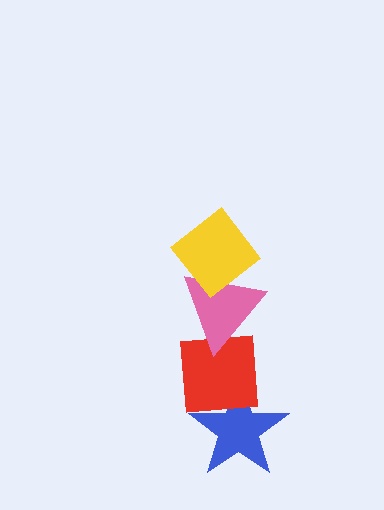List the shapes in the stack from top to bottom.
From top to bottom: the yellow diamond, the pink triangle, the red square, the blue star.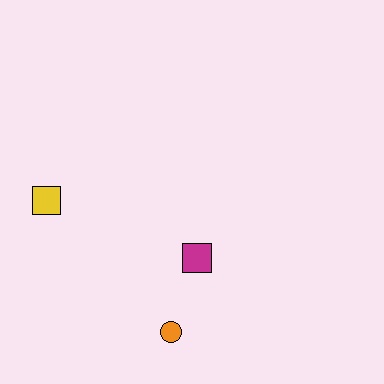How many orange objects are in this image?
There is 1 orange object.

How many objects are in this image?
There are 3 objects.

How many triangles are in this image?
There are no triangles.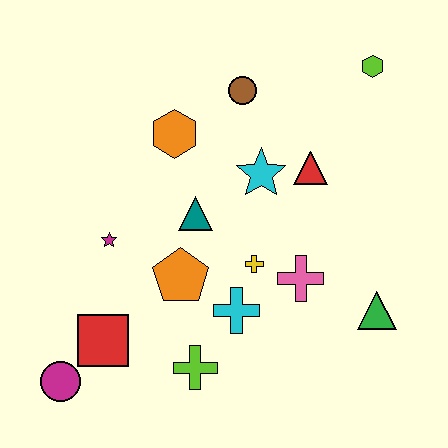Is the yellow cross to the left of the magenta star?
No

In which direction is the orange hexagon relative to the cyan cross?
The orange hexagon is above the cyan cross.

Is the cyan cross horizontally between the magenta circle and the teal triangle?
No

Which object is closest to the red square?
The magenta circle is closest to the red square.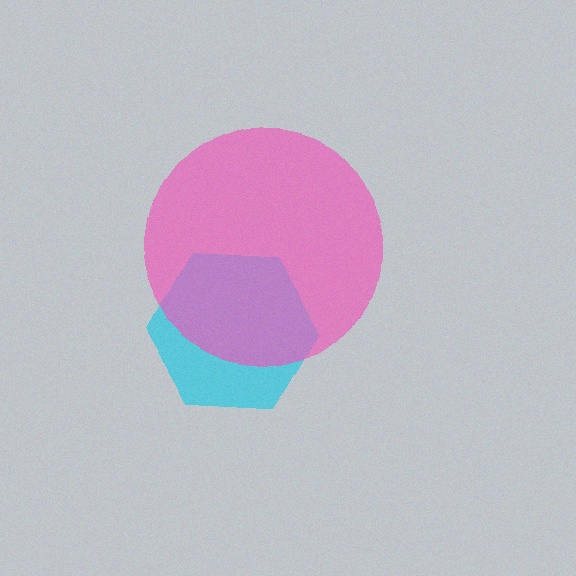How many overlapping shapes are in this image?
There are 2 overlapping shapes in the image.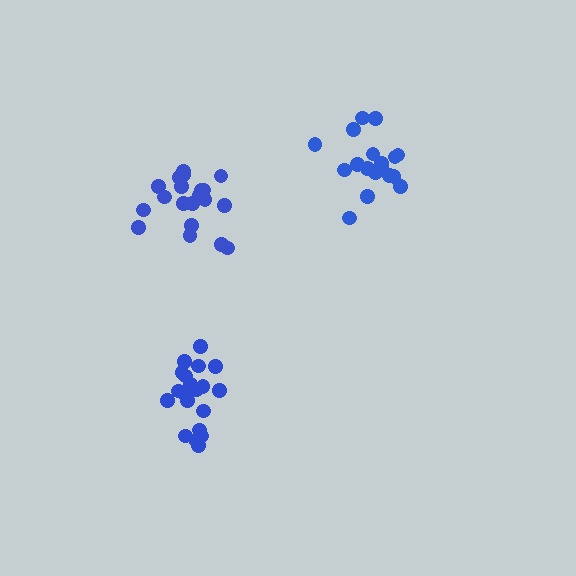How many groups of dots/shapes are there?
There are 3 groups.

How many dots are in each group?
Group 1: 18 dots, Group 2: 20 dots, Group 3: 20 dots (58 total).